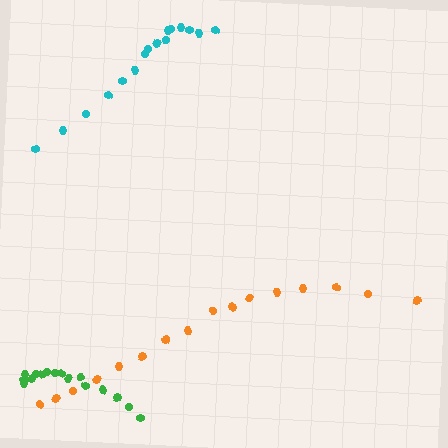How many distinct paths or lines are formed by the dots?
There are 3 distinct paths.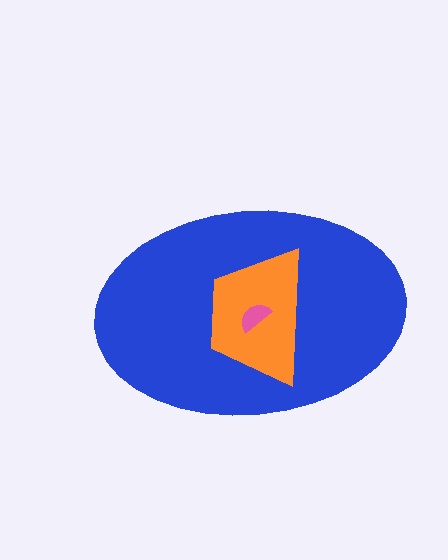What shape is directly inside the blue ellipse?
The orange trapezoid.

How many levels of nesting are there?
3.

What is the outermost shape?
The blue ellipse.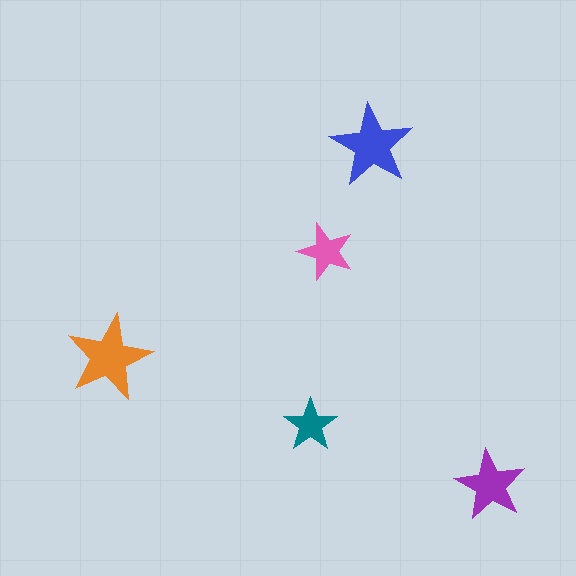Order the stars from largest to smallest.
the orange one, the blue one, the purple one, the pink one, the teal one.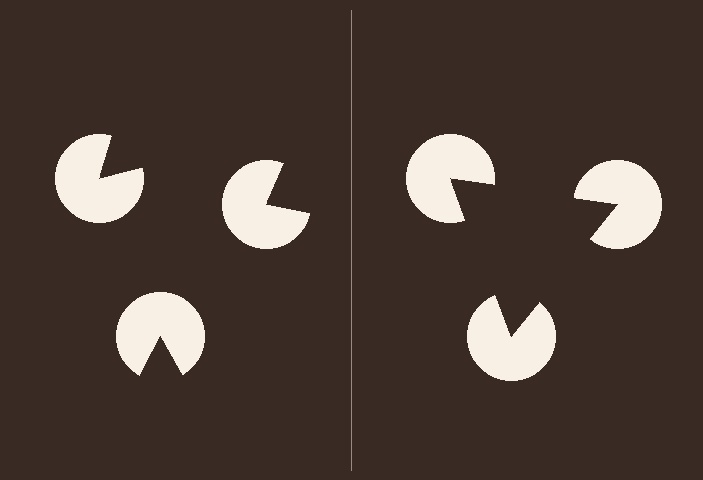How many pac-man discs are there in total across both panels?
6 — 3 on each side.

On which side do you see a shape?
An illusory triangle appears on the right side. On the left side the wedge cuts are rotated, so no coherent shape forms.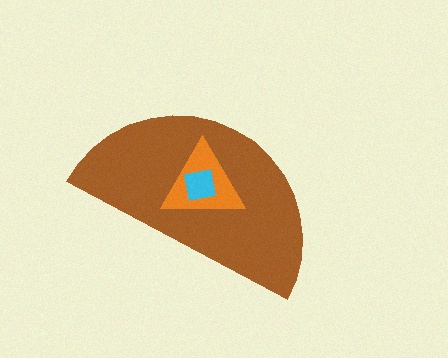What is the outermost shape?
The brown semicircle.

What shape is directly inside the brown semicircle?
The orange triangle.